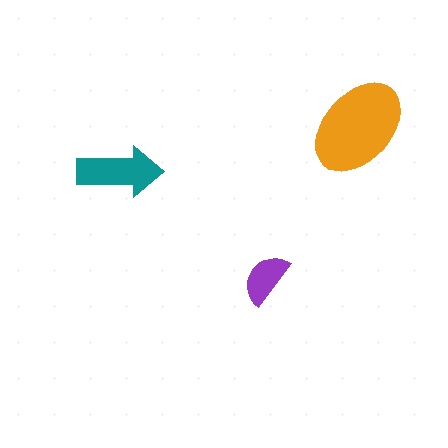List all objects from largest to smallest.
The orange ellipse, the teal arrow, the purple semicircle.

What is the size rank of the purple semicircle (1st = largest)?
3rd.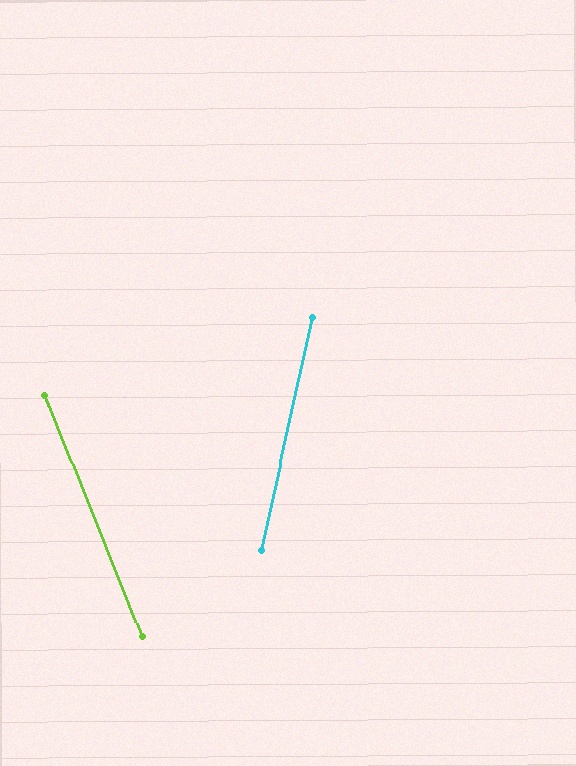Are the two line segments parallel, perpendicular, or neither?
Neither parallel nor perpendicular — they differ by about 34°.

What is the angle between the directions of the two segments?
Approximately 34 degrees.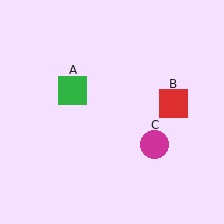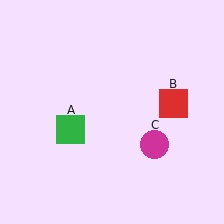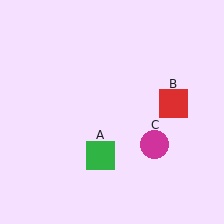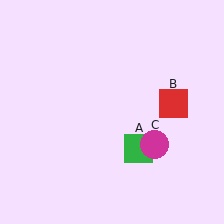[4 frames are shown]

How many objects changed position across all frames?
1 object changed position: green square (object A).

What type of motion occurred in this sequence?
The green square (object A) rotated counterclockwise around the center of the scene.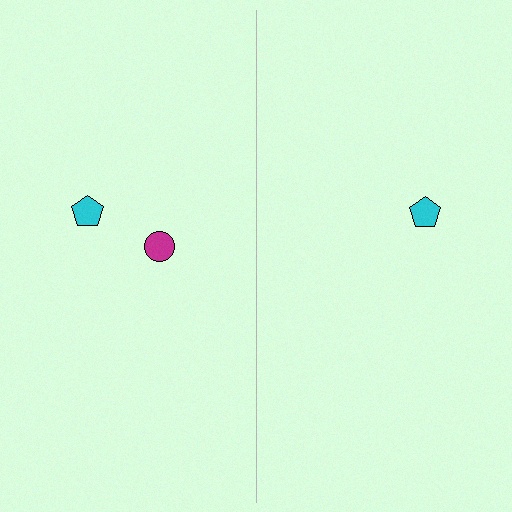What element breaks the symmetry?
A magenta circle is missing from the right side.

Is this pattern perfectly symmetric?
No, the pattern is not perfectly symmetric. A magenta circle is missing from the right side.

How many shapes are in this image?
There are 3 shapes in this image.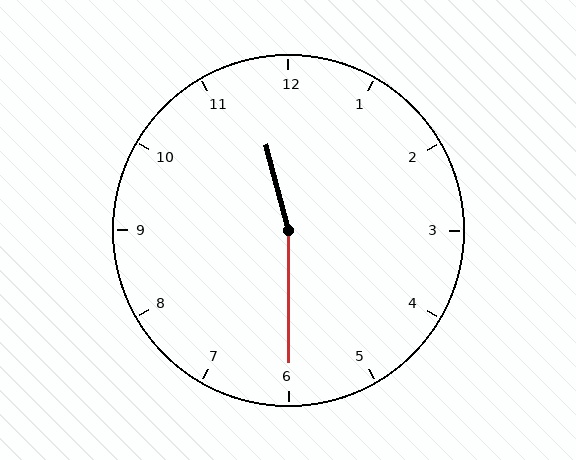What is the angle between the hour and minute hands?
Approximately 165 degrees.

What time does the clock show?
11:30.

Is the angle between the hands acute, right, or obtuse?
It is obtuse.